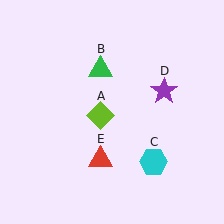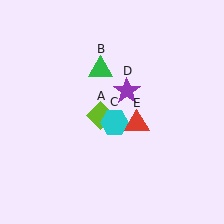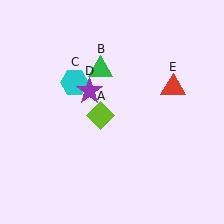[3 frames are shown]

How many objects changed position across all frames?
3 objects changed position: cyan hexagon (object C), purple star (object D), red triangle (object E).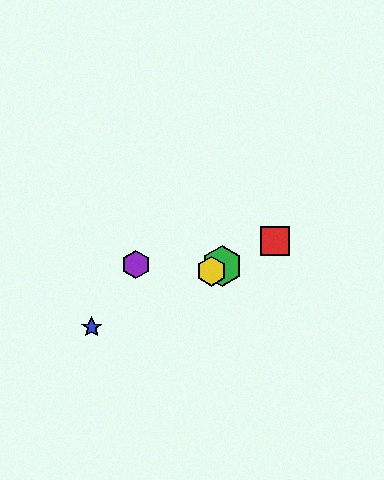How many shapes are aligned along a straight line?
4 shapes (the red square, the blue star, the green hexagon, the yellow hexagon) are aligned along a straight line.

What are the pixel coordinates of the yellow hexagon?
The yellow hexagon is at (211, 271).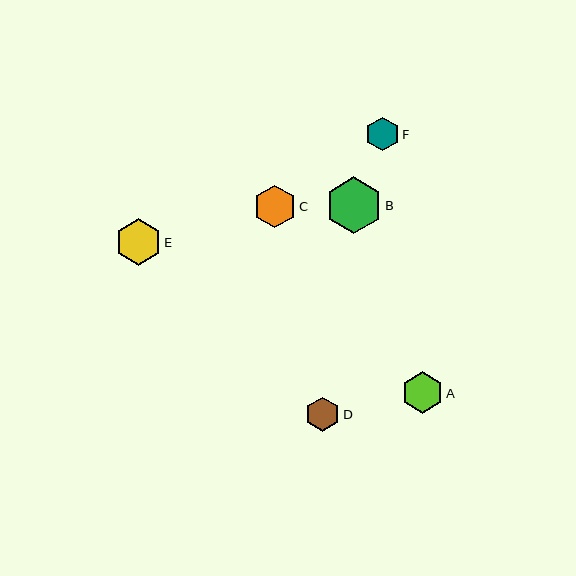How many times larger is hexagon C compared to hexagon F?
Hexagon C is approximately 1.3 times the size of hexagon F.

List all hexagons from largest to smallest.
From largest to smallest: B, E, C, A, D, F.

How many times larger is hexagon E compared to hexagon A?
Hexagon E is approximately 1.1 times the size of hexagon A.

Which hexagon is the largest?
Hexagon B is the largest with a size of approximately 56 pixels.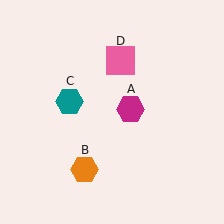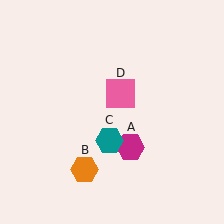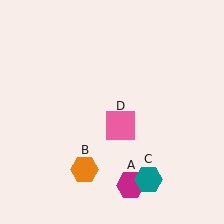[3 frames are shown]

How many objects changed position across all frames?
3 objects changed position: magenta hexagon (object A), teal hexagon (object C), pink square (object D).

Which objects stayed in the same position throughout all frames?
Orange hexagon (object B) remained stationary.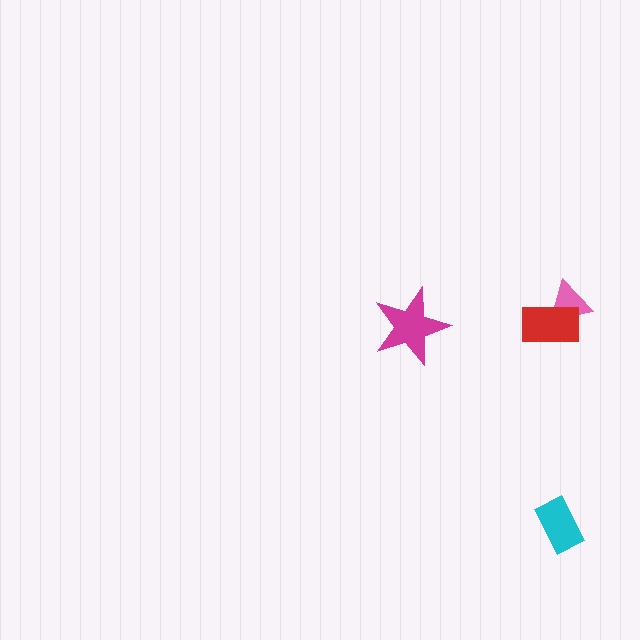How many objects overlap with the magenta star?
0 objects overlap with the magenta star.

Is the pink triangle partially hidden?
Yes, it is partially covered by another shape.